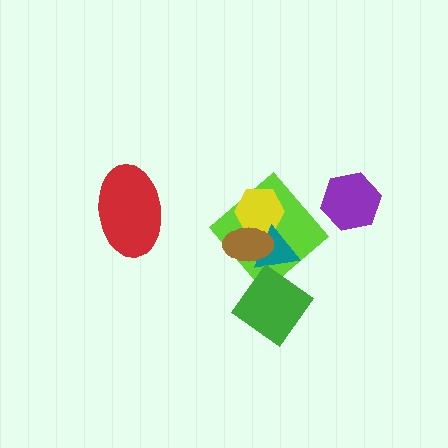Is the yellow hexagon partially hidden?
Yes, it is partially covered by another shape.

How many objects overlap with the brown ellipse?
3 objects overlap with the brown ellipse.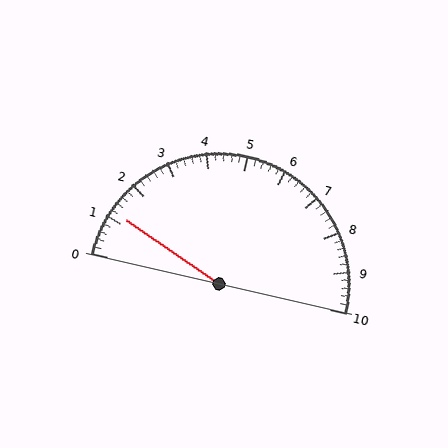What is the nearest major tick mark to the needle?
The nearest major tick mark is 1.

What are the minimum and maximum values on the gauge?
The gauge ranges from 0 to 10.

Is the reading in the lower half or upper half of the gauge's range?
The reading is in the lower half of the range (0 to 10).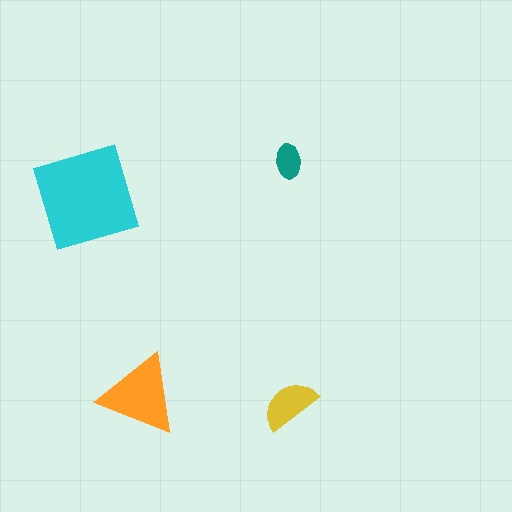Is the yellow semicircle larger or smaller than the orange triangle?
Smaller.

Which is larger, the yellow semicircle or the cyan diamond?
The cyan diamond.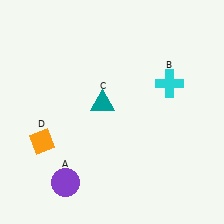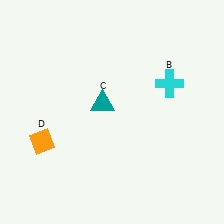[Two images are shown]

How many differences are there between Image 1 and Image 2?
There is 1 difference between the two images.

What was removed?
The purple circle (A) was removed in Image 2.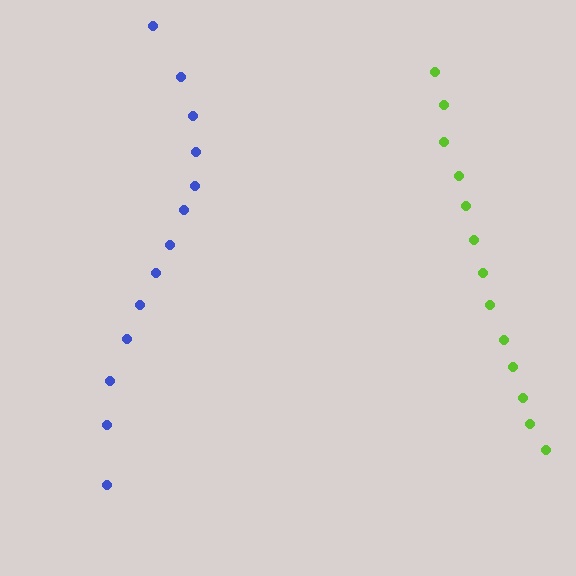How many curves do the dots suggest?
There are 2 distinct paths.